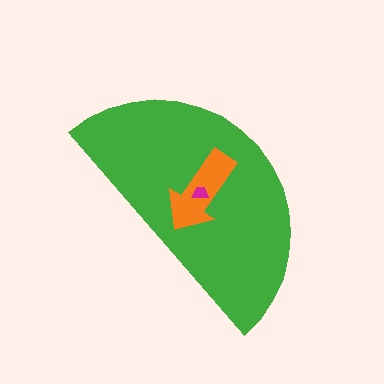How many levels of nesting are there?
3.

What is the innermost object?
The magenta trapezoid.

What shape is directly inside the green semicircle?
The orange arrow.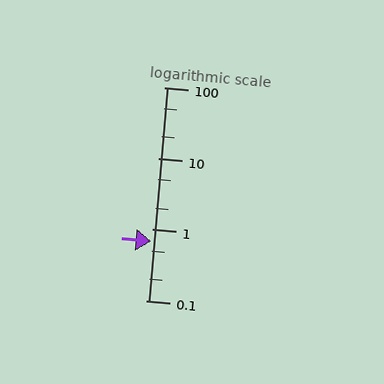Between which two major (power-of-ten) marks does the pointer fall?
The pointer is between 0.1 and 1.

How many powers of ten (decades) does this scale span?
The scale spans 3 decades, from 0.1 to 100.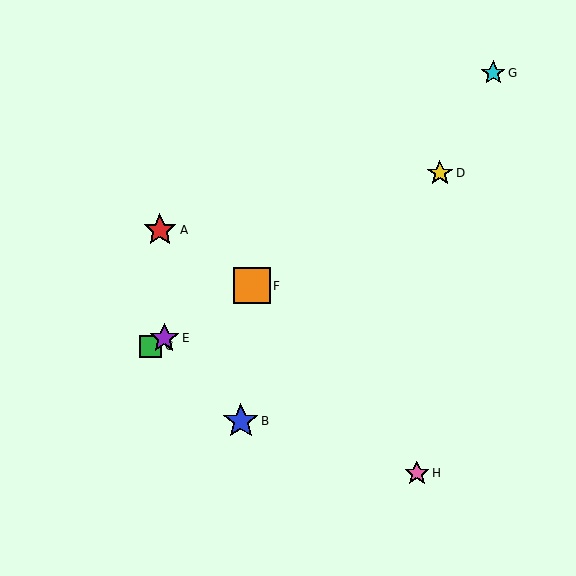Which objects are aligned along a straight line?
Objects C, D, E, F are aligned along a straight line.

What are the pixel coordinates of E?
Object E is at (164, 338).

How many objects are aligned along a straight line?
4 objects (C, D, E, F) are aligned along a straight line.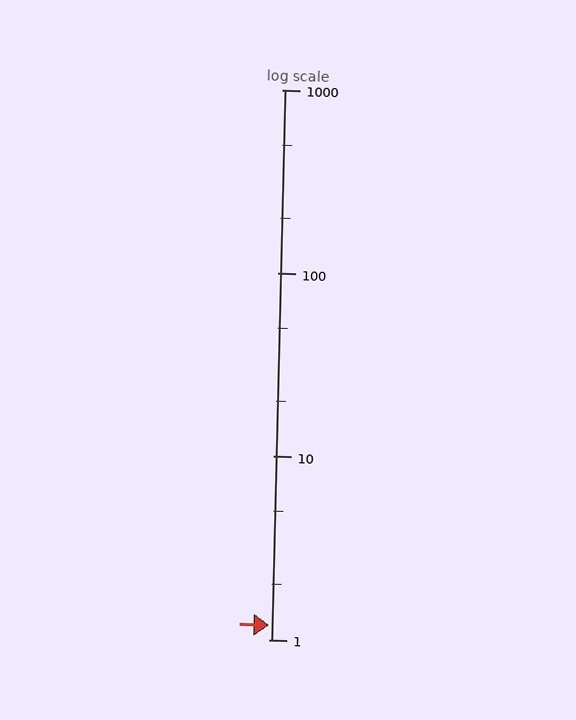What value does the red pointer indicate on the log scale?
The pointer indicates approximately 1.2.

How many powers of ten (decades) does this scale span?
The scale spans 3 decades, from 1 to 1000.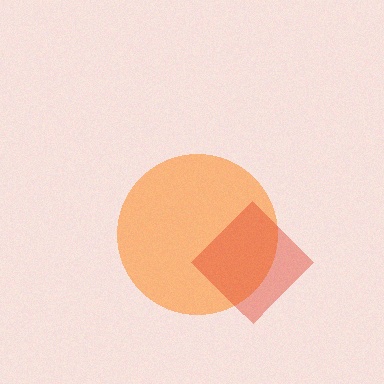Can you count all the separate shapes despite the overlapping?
Yes, there are 2 separate shapes.